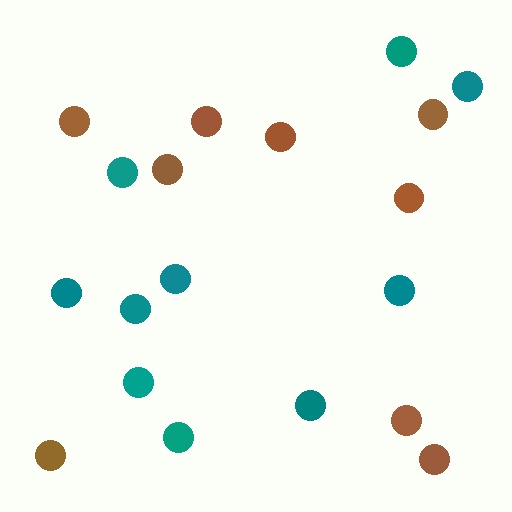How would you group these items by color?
There are 2 groups: one group of brown circles (9) and one group of teal circles (10).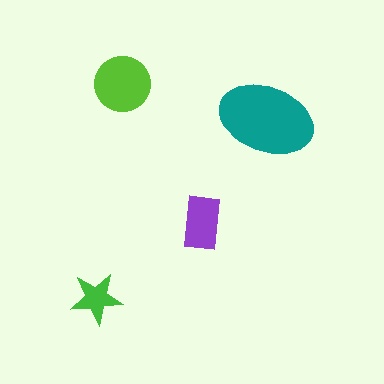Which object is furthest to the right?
The teal ellipse is rightmost.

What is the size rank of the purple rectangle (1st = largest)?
3rd.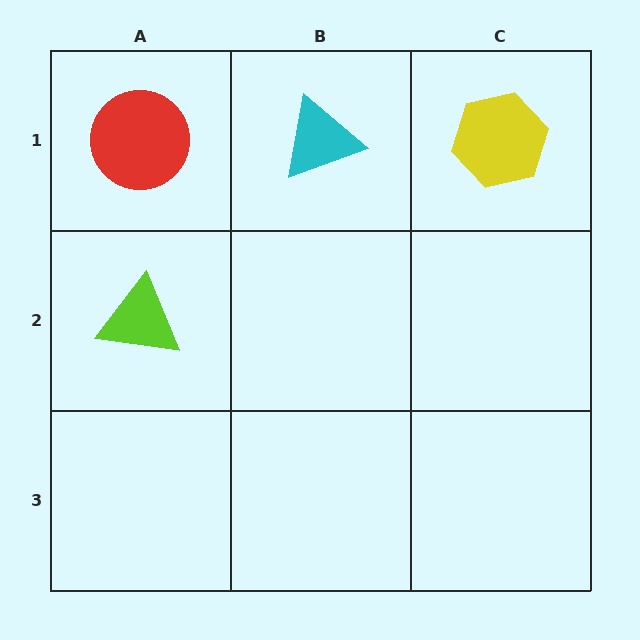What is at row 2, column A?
A lime triangle.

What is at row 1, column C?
A yellow hexagon.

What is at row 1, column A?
A red circle.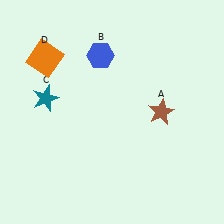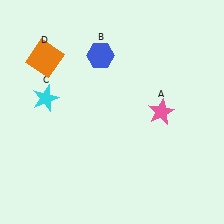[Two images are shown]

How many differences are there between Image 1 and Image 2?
There are 2 differences between the two images.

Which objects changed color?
A changed from brown to pink. C changed from teal to cyan.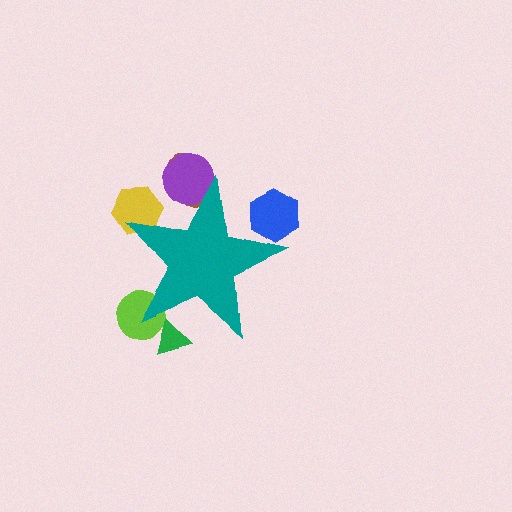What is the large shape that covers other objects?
A teal star.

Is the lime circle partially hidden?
Yes, the lime circle is partially hidden behind the teal star.